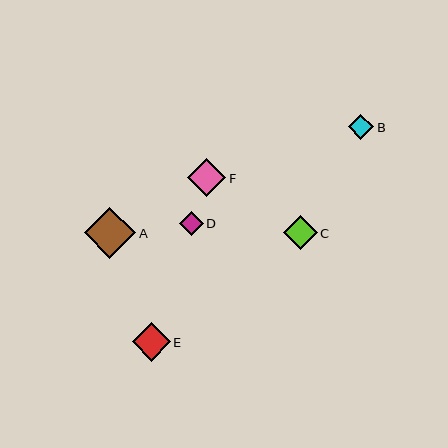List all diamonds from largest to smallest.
From largest to smallest: A, F, E, C, B, D.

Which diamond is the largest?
Diamond A is the largest with a size of approximately 51 pixels.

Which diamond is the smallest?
Diamond D is the smallest with a size of approximately 24 pixels.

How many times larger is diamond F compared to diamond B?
Diamond F is approximately 1.5 times the size of diamond B.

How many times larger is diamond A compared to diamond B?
Diamond A is approximately 2.0 times the size of diamond B.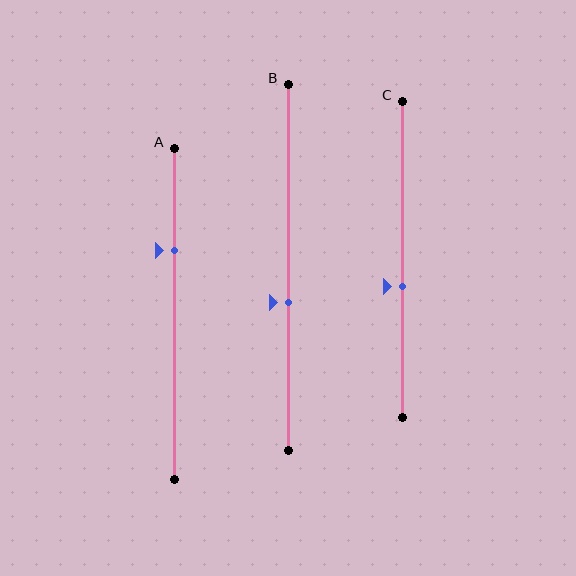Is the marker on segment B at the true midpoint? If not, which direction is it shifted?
No, the marker on segment B is shifted downward by about 10% of the segment length.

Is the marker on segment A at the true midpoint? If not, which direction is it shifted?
No, the marker on segment A is shifted upward by about 19% of the segment length.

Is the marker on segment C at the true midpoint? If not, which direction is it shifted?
No, the marker on segment C is shifted downward by about 8% of the segment length.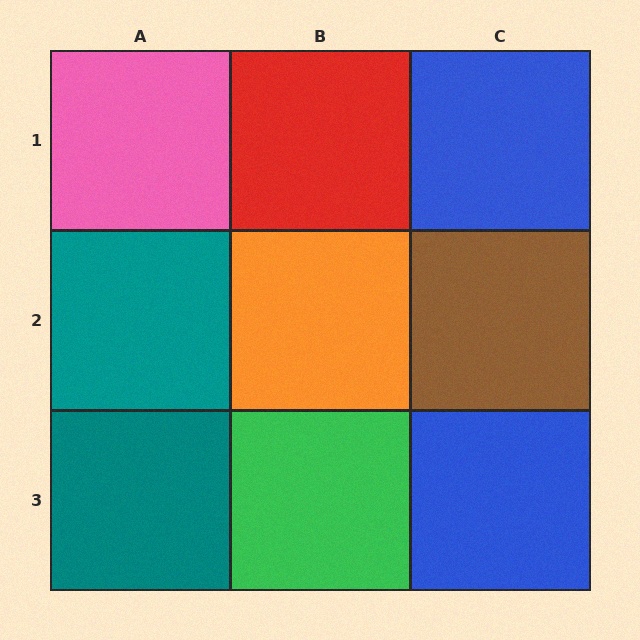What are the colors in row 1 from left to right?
Pink, red, blue.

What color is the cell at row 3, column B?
Green.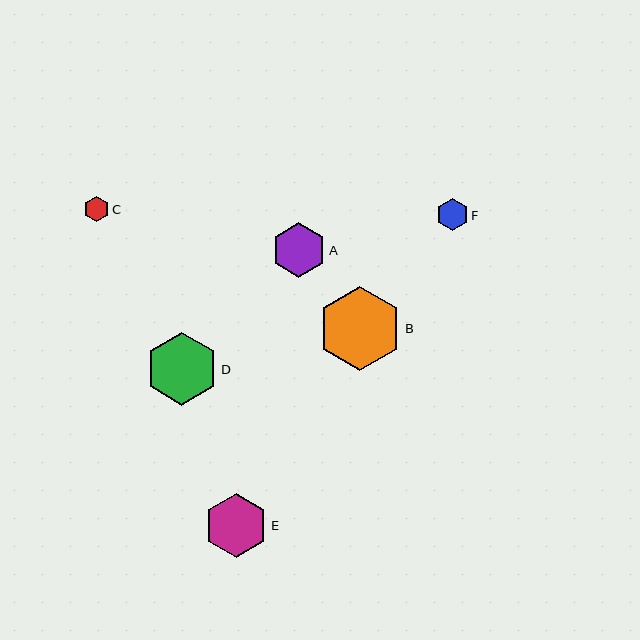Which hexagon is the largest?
Hexagon B is the largest with a size of approximately 85 pixels.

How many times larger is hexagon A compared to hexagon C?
Hexagon A is approximately 2.2 times the size of hexagon C.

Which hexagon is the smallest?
Hexagon C is the smallest with a size of approximately 25 pixels.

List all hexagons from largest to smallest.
From largest to smallest: B, D, E, A, F, C.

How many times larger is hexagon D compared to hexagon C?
Hexagon D is approximately 2.9 times the size of hexagon C.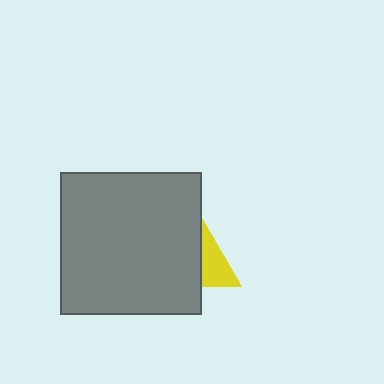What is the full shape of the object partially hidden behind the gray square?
The partially hidden object is a yellow triangle.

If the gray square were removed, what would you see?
You would see the complete yellow triangle.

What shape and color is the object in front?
The object in front is a gray square.